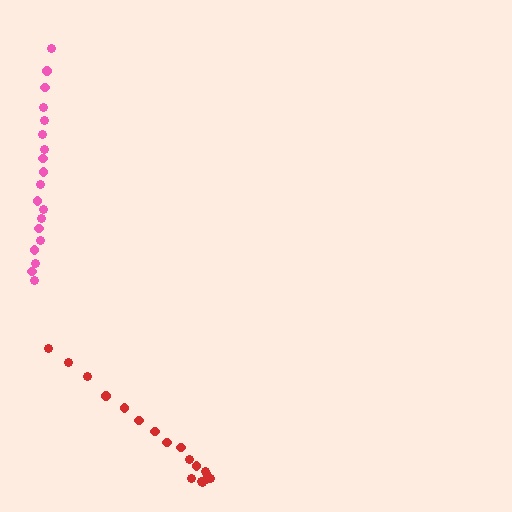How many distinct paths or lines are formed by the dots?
There are 2 distinct paths.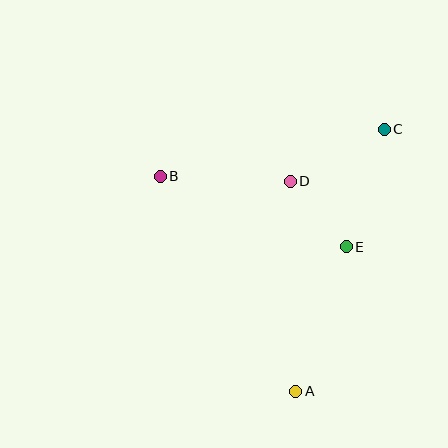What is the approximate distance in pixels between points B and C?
The distance between B and C is approximately 229 pixels.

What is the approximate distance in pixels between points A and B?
The distance between A and B is approximately 254 pixels.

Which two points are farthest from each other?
Points A and C are farthest from each other.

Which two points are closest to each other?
Points D and E are closest to each other.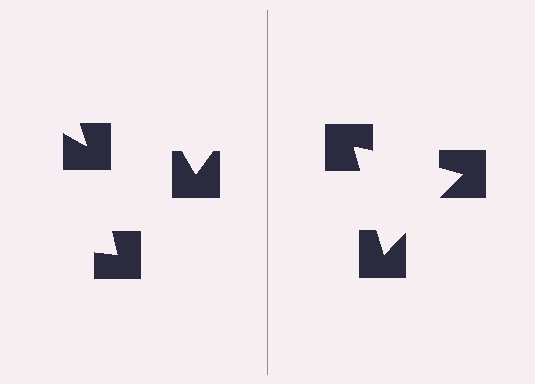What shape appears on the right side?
An illusory triangle.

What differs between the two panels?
The notched squares are positioned identically on both sides; only the wedge orientations differ. On the right they align to a triangle; on the left they are misaligned.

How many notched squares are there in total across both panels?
6 — 3 on each side.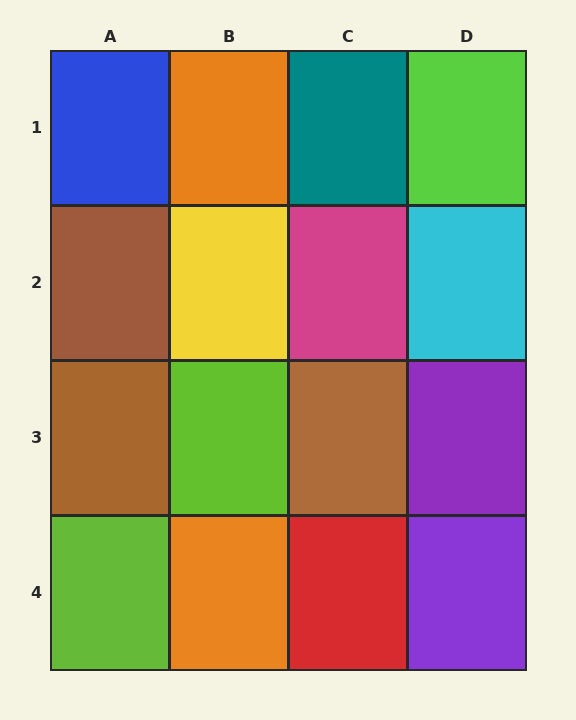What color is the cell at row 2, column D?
Cyan.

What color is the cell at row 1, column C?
Teal.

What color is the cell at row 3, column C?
Brown.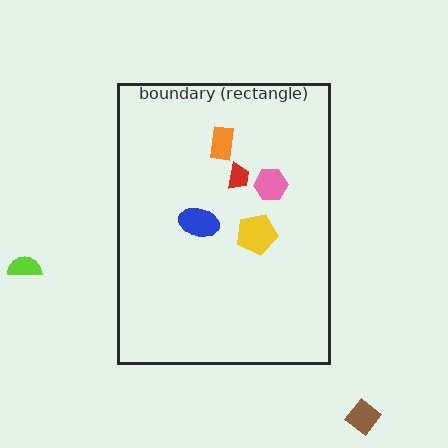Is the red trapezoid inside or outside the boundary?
Inside.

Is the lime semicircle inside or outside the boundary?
Outside.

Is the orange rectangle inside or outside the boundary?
Inside.